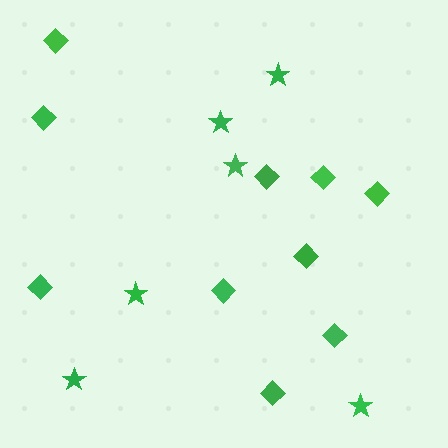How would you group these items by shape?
There are 2 groups: one group of stars (6) and one group of diamonds (10).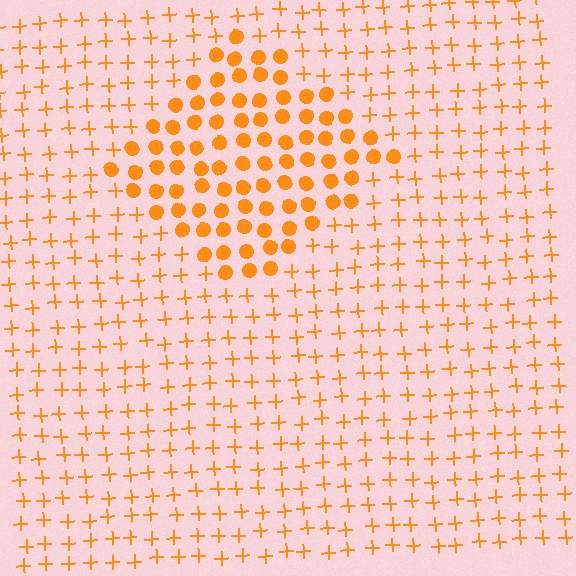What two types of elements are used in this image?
The image uses circles inside the diamond region and plus signs outside it.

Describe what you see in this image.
The image is filled with small orange elements arranged in a uniform grid. A diamond-shaped region contains circles, while the surrounding area contains plus signs. The boundary is defined purely by the change in element shape.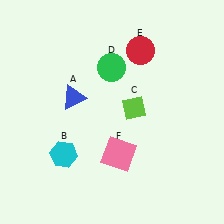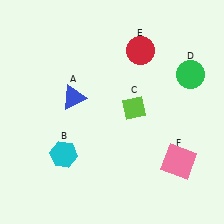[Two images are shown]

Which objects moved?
The objects that moved are: the green circle (D), the pink square (F).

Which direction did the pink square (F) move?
The pink square (F) moved right.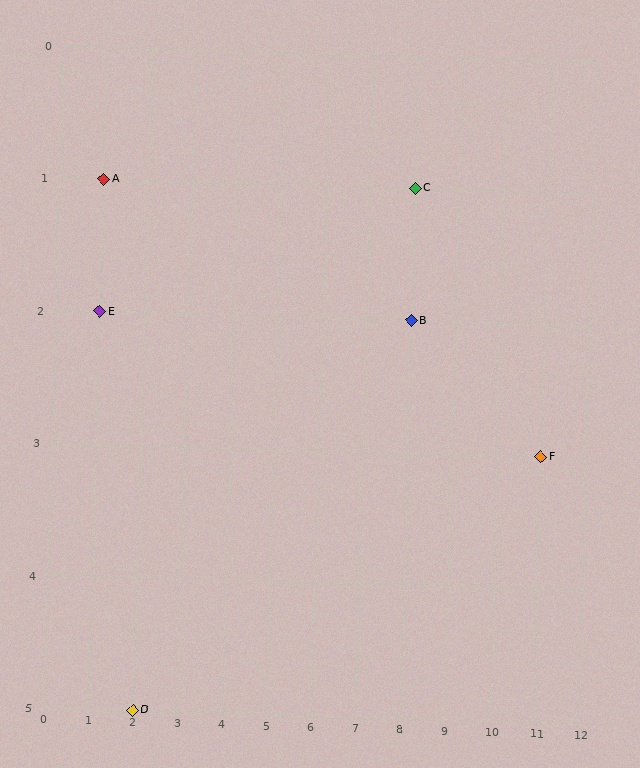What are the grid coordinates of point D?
Point D is at grid coordinates (2, 5).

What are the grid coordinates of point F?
Point F is at grid coordinates (11, 3).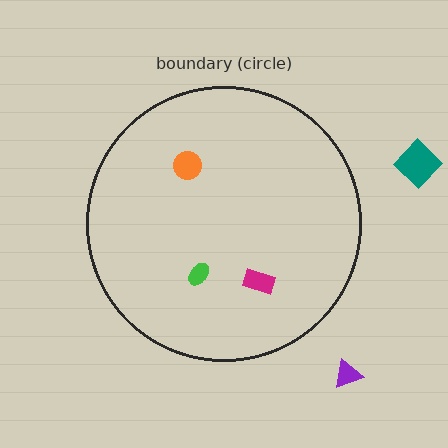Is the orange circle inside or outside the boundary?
Inside.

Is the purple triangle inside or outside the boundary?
Outside.